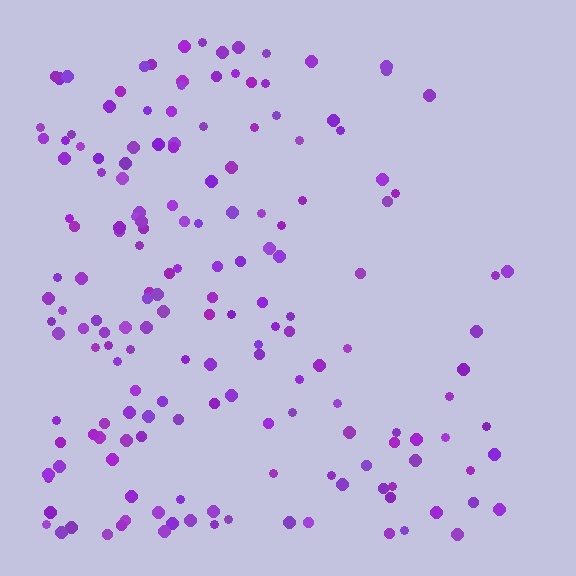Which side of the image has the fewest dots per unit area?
The right.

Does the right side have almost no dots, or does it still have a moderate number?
Still a moderate number, just noticeably fewer than the left.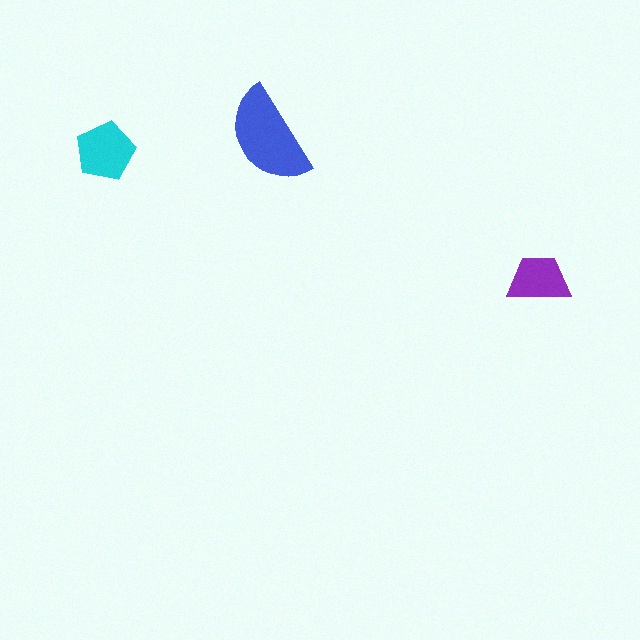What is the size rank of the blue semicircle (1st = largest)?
1st.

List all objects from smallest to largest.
The purple trapezoid, the cyan pentagon, the blue semicircle.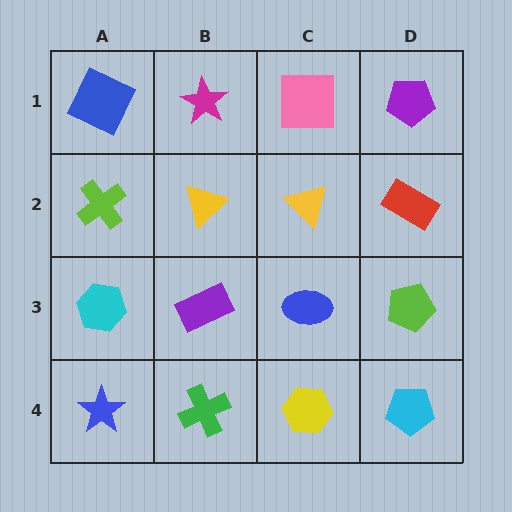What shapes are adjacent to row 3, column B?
A yellow triangle (row 2, column B), a green cross (row 4, column B), a cyan hexagon (row 3, column A), a blue ellipse (row 3, column C).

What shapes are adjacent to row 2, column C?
A pink square (row 1, column C), a blue ellipse (row 3, column C), a yellow triangle (row 2, column B), a red rectangle (row 2, column D).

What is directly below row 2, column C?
A blue ellipse.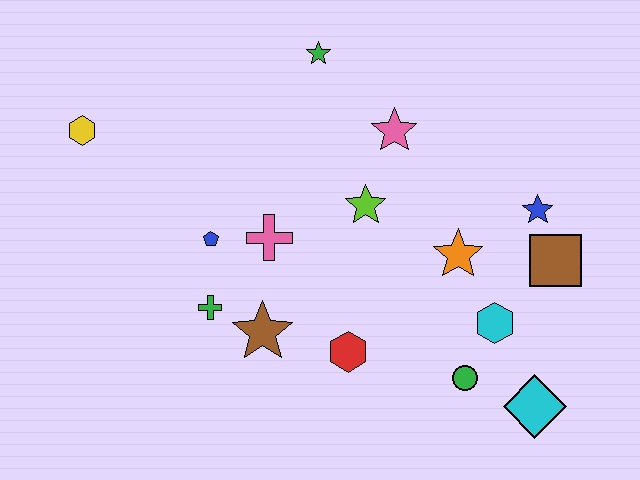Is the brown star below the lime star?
Yes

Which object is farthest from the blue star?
The yellow hexagon is farthest from the blue star.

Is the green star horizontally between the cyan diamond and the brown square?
No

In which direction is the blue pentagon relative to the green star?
The blue pentagon is below the green star.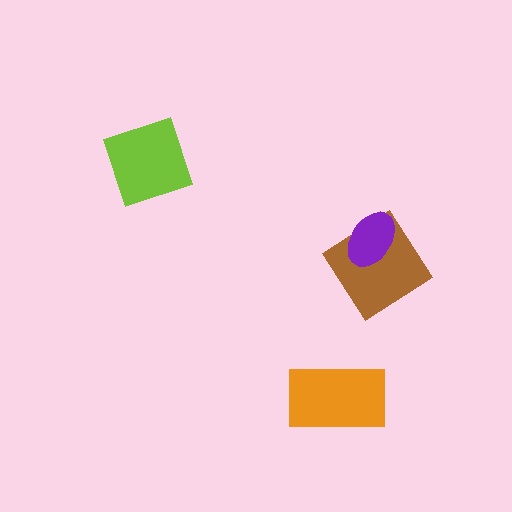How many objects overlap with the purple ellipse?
1 object overlaps with the purple ellipse.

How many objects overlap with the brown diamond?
1 object overlaps with the brown diamond.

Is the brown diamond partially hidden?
Yes, it is partially covered by another shape.